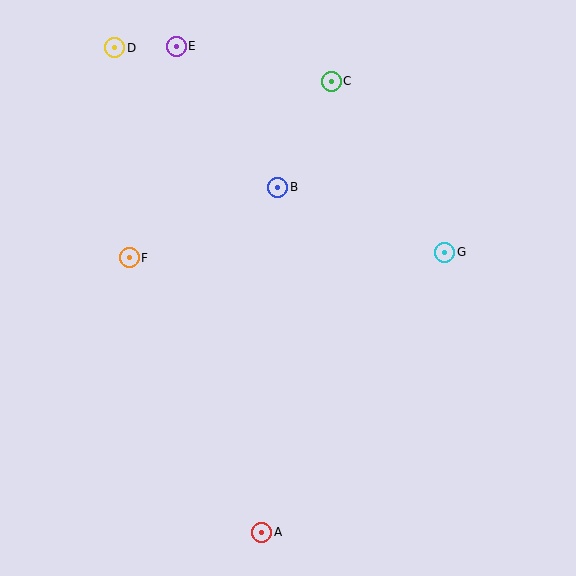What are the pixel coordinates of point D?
Point D is at (115, 48).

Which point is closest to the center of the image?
Point B at (278, 187) is closest to the center.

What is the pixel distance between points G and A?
The distance between G and A is 334 pixels.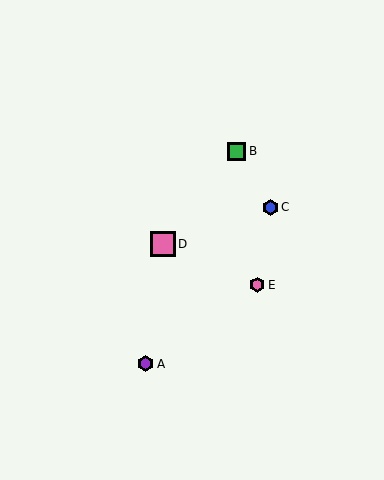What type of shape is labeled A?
Shape A is a purple hexagon.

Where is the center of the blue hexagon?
The center of the blue hexagon is at (270, 207).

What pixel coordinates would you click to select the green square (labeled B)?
Click at (237, 151) to select the green square B.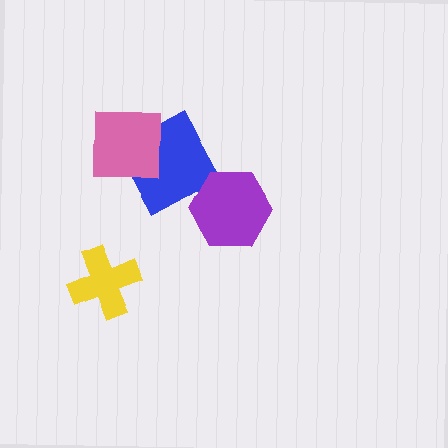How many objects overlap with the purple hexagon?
0 objects overlap with the purple hexagon.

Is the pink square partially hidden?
No, no other shape covers it.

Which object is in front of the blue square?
The pink square is in front of the blue square.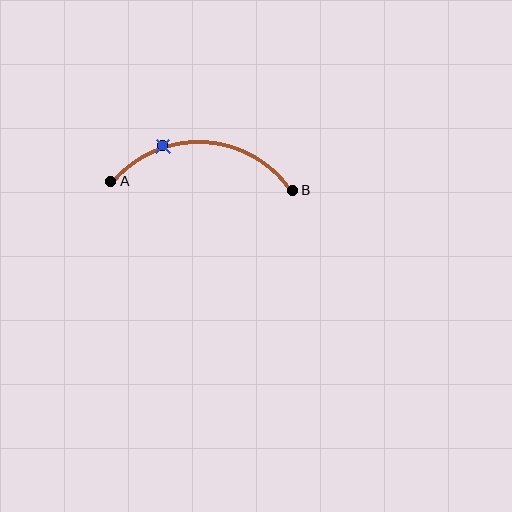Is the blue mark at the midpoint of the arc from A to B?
No. The blue mark lies on the arc but is closer to endpoint A. The arc midpoint would be at the point on the curve equidistant along the arc from both A and B.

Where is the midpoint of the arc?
The arc midpoint is the point on the curve farthest from the straight line joining A and B. It sits above that line.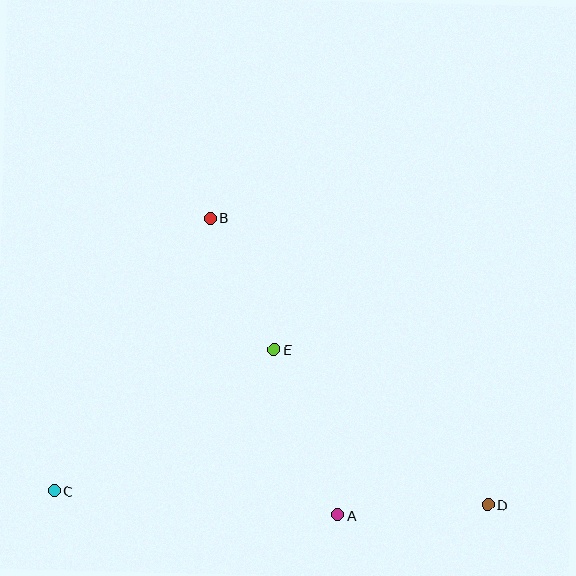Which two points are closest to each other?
Points B and E are closest to each other.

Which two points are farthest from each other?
Points C and D are farthest from each other.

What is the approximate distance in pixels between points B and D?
The distance between B and D is approximately 399 pixels.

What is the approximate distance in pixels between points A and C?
The distance between A and C is approximately 285 pixels.